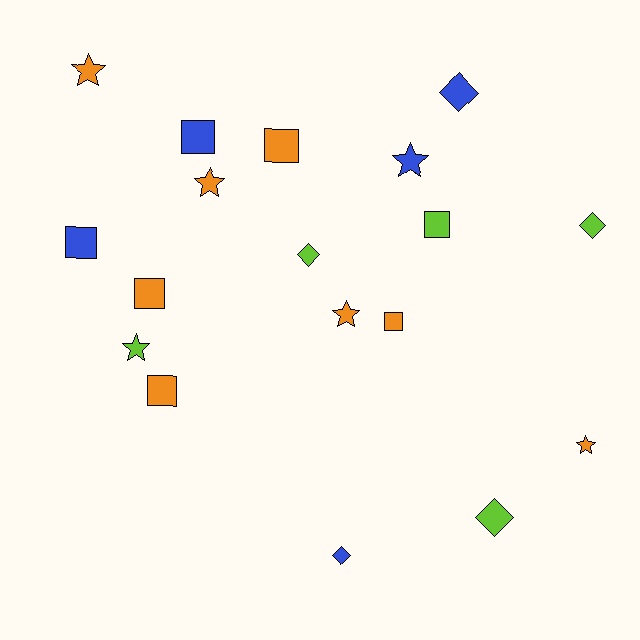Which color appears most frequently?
Orange, with 8 objects.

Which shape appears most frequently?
Square, with 7 objects.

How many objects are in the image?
There are 18 objects.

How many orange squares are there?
There are 4 orange squares.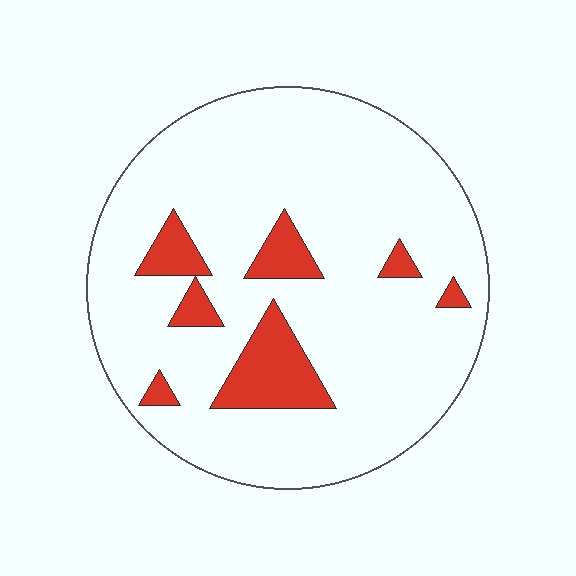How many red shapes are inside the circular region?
7.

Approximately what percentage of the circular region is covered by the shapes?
Approximately 15%.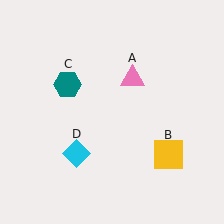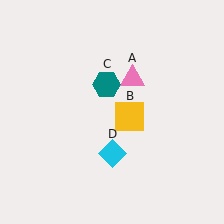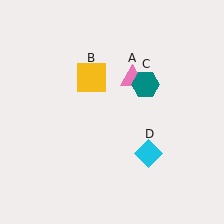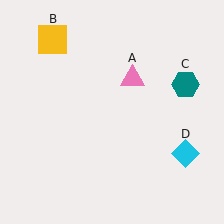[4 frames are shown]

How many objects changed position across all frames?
3 objects changed position: yellow square (object B), teal hexagon (object C), cyan diamond (object D).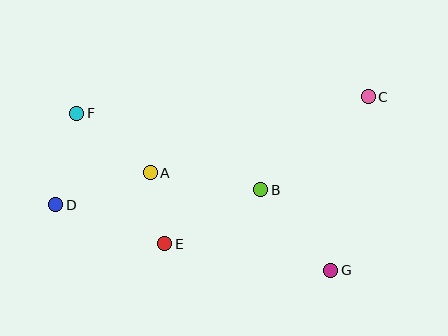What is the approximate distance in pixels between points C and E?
The distance between C and E is approximately 251 pixels.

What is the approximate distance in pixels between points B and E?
The distance between B and E is approximately 110 pixels.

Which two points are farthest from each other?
Points C and D are farthest from each other.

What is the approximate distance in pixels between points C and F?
The distance between C and F is approximately 292 pixels.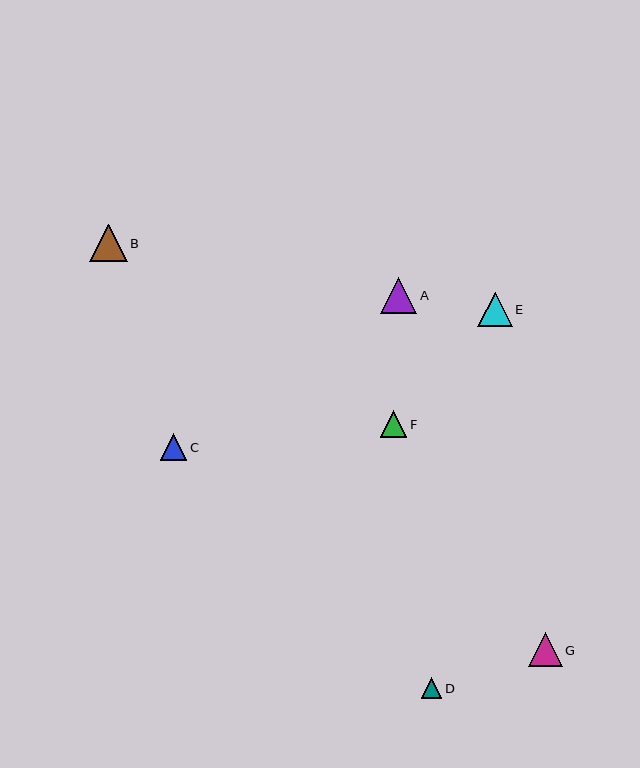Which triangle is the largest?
Triangle B is the largest with a size of approximately 37 pixels.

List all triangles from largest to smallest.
From largest to smallest: B, A, E, G, F, C, D.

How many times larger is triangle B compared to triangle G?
Triangle B is approximately 1.1 times the size of triangle G.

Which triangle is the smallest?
Triangle D is the smallest with a size of approximately 21 pixels.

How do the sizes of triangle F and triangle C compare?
Triangle F and triangle C are approximately the same size.